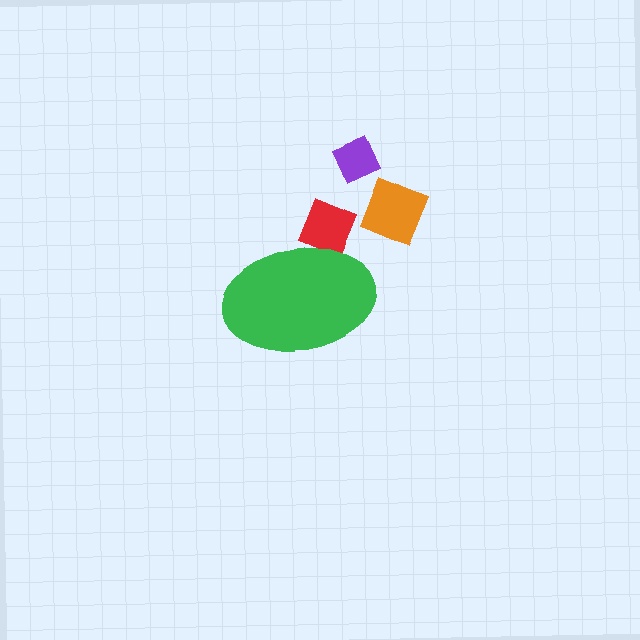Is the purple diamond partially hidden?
No, the purple diamond is fully visible.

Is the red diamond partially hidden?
Yes, the red diamond is partially hidden behind the green ellipse.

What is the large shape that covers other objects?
A green ellipse.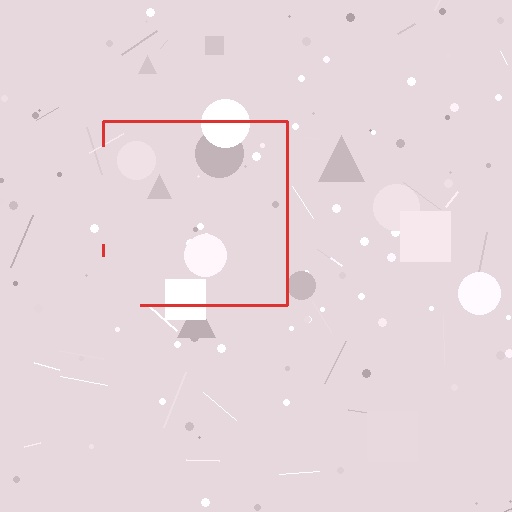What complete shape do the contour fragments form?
The contour fragments form a square.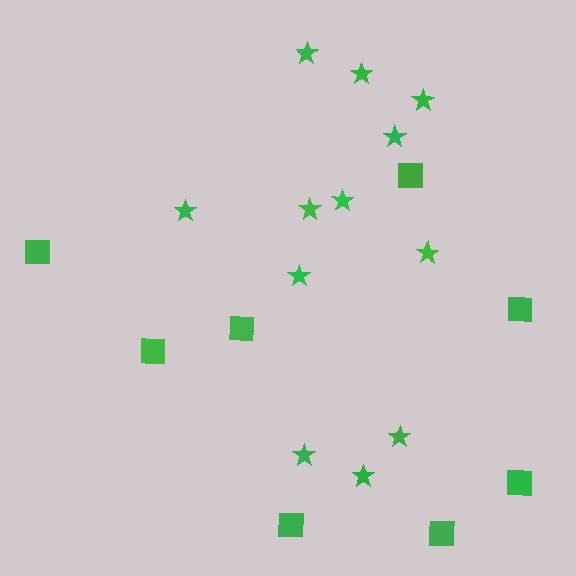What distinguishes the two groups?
There are 2 groups: one group of squares (8) and one group of stars (12).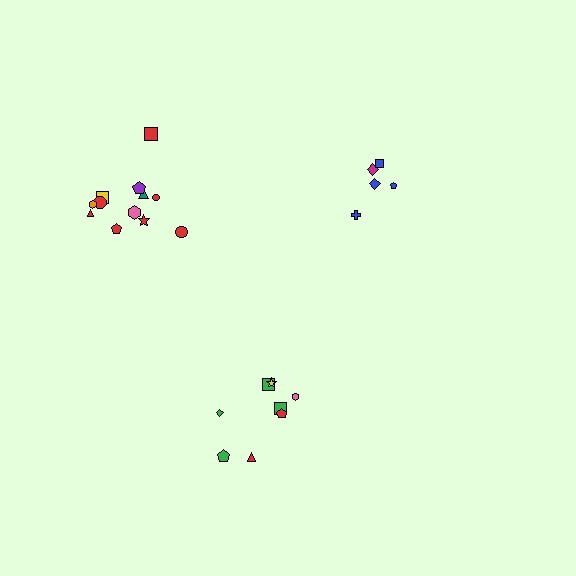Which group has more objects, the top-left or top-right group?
The top-left group.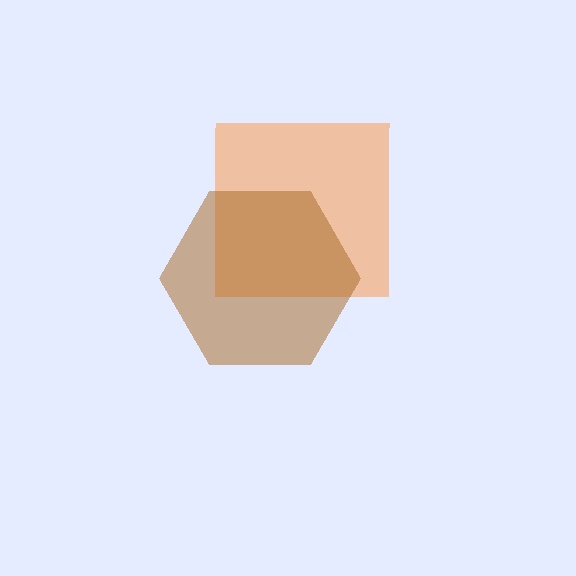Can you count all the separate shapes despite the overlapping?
Yes, there are 2 separate shapes.